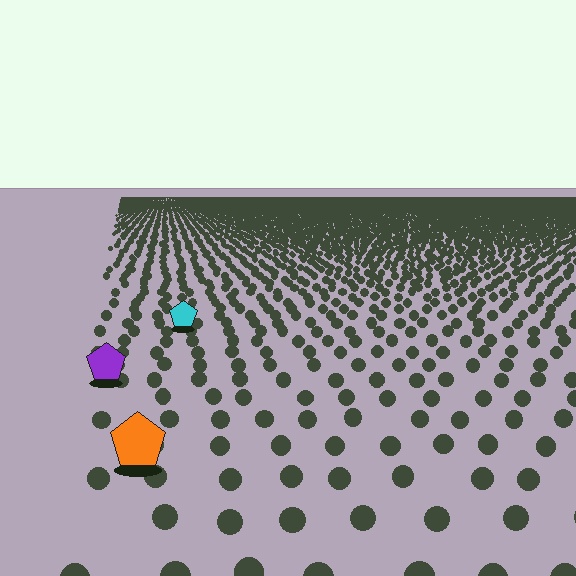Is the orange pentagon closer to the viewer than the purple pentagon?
Yes. The orange pentagon is closer — you can tell from the texture gradient: the ground texture is coarser near it.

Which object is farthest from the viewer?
The cyan pentagon is farthest from the viewer. It appears smaller and the ground texture around it is denser.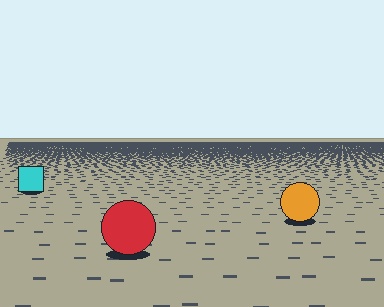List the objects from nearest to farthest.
From nearest to farthest: the red circle, the orange circle, the cyan square.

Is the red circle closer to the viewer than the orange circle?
Yes. The red circle is closer — you can tell from the texture gradient: the ground texture is coarser near it.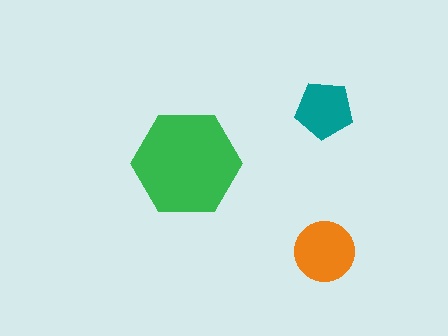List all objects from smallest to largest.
The teal pentagon, the orange circle, the green hexagon.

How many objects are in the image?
There are 3 objects in the image.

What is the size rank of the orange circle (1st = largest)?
2nd.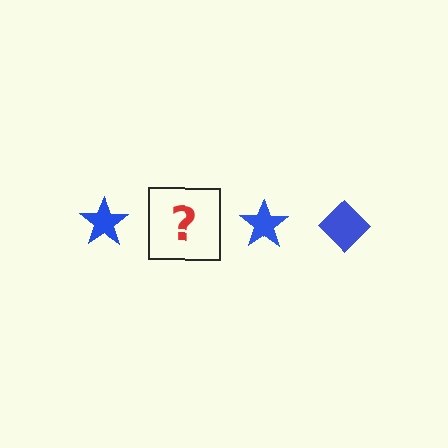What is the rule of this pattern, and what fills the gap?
The rule is that the pattern cycles through star, diamond shapes in blue. The gap should be filled with a blue diamond.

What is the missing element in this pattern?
The missing element is a blue diamond.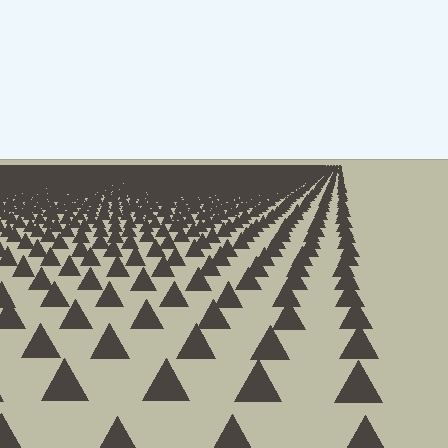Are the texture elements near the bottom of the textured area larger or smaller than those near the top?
Larger. Near the bottom, elements are closer to the viewer and appear at a bigger on-screen size.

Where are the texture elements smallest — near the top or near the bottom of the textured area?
Near the top.